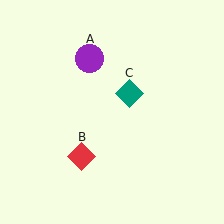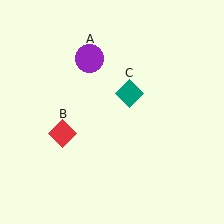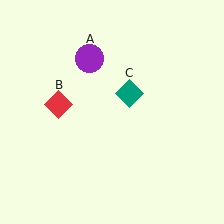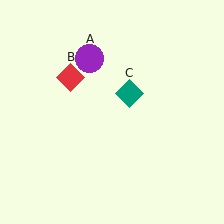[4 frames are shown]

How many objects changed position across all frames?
1 object changed position: red diamond (object B).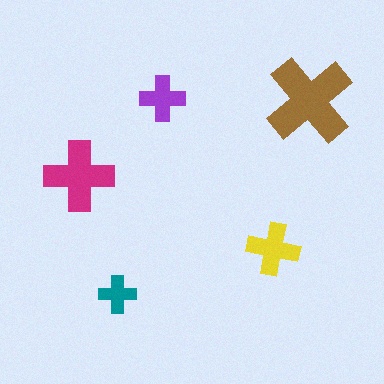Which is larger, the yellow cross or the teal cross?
The yellow one.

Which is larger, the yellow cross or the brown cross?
The brown one.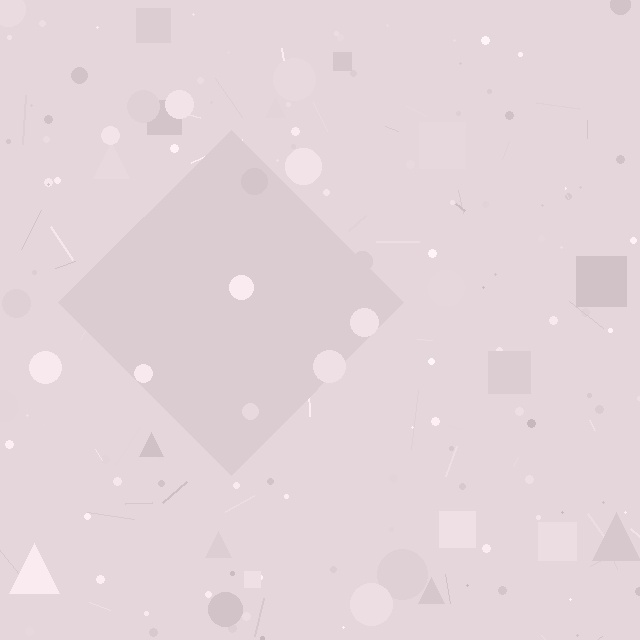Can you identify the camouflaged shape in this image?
The camouflaged shape is a diamond.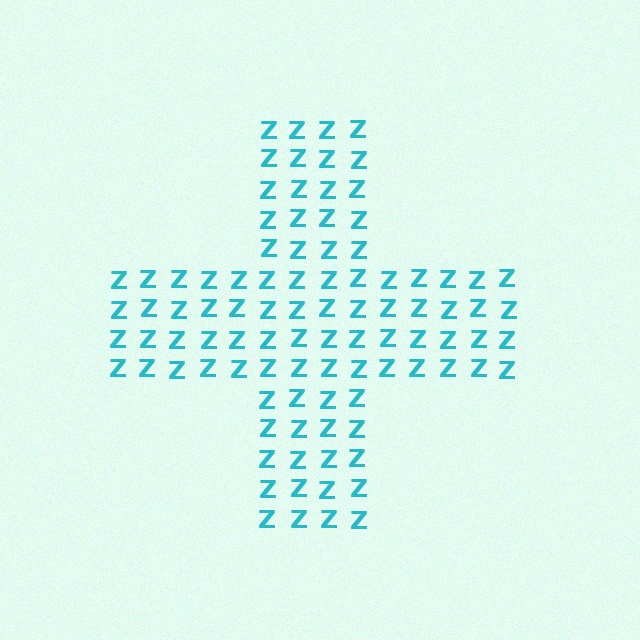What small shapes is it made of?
It is made of small letter Z's.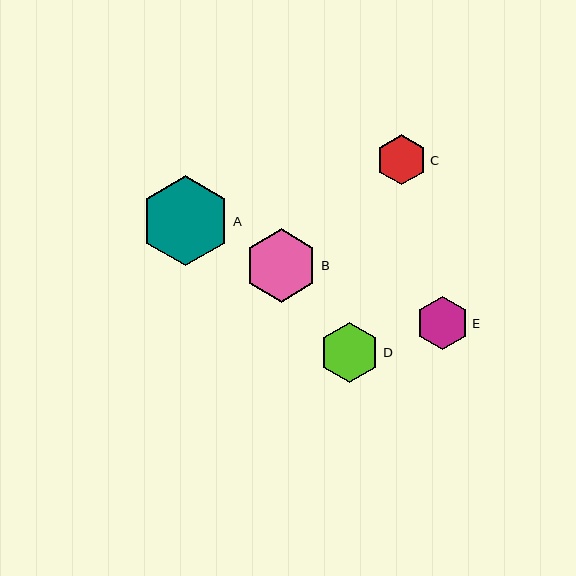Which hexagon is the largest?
Hexagon A is the largest with a size of approximately 90 pixels.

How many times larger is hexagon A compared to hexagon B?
Hexagon A is approximately 1.2 times the size of hexagon B.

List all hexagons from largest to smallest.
From largest to smallest: A, B, D, E, C.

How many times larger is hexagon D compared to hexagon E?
Hexagon D is approximately 1.1 times the size of hexagon E.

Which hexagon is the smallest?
Hexagon C is the smallest with a size of approximately 50 pixels.